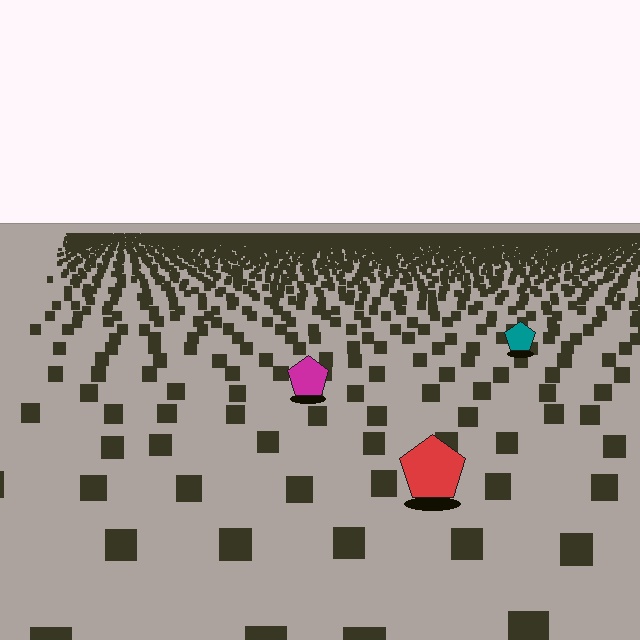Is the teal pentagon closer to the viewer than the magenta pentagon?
No. The magenta pentagon is closer — you can tell from the texture gradient: the ground texture is coarser near it.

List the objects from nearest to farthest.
From nearest to farthest: the red pentagon, the magenta pentagon, the teal pentagon.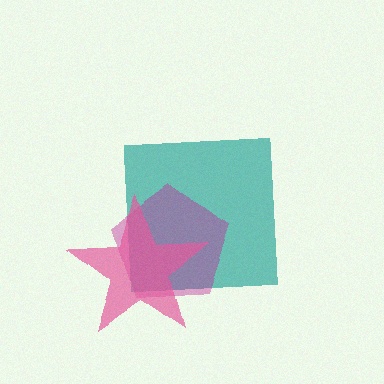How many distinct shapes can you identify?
There are 3 distinct shapes: a teal square, a magenta pentagon, a pink star.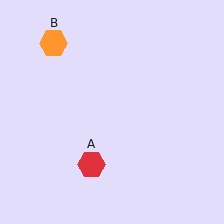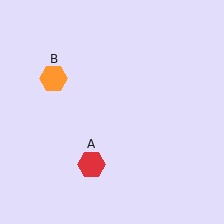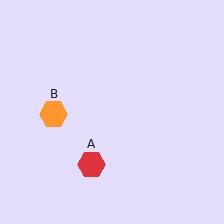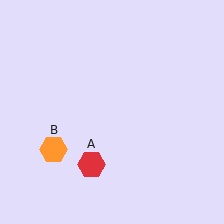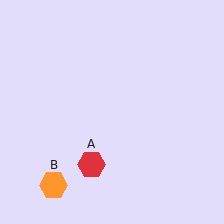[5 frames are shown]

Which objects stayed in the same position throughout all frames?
Red hexagon (object A) remained stationary.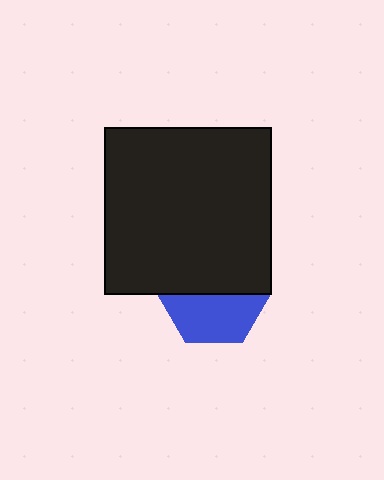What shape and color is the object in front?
The object in front is a black square.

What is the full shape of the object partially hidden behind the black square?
The partially hidden object is a blue hexagon.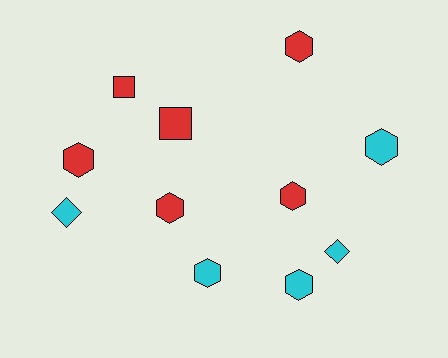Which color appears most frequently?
Red, with 6 objects.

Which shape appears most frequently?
Hexagon, with 7 objects.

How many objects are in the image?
There are 11 objects.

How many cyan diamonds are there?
There are 2 cyan diamonds.